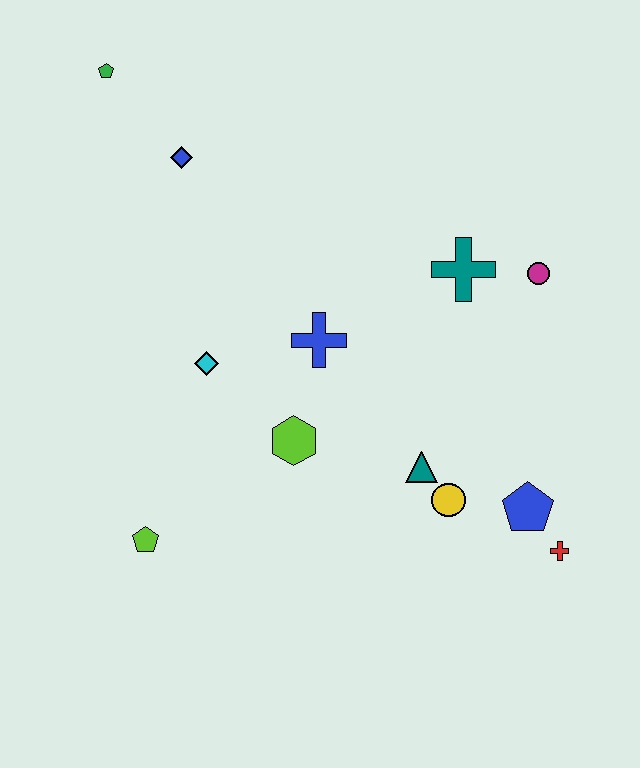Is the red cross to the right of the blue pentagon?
Yes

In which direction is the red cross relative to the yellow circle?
The red cross is to the right of the yellow circle.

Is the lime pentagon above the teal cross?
No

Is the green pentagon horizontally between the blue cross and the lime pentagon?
No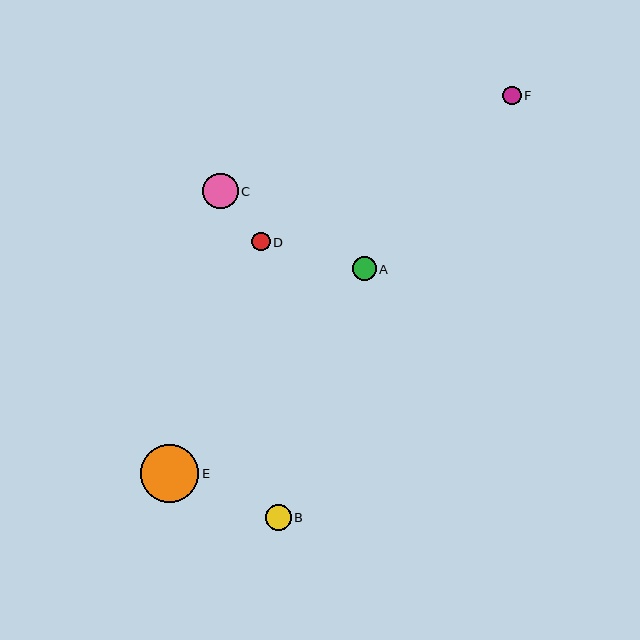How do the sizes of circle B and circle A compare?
Circle B and circle A are approximately the same size.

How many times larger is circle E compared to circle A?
Circle E is approximately 2.4 times the size of circle A.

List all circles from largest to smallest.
From largest to smallest: E, C, B, A, D, F.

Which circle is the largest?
Circle E is the largest with a size of approximately 58 pixels.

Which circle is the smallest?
Circle F is the smallest with a size of approximately 18 pixels.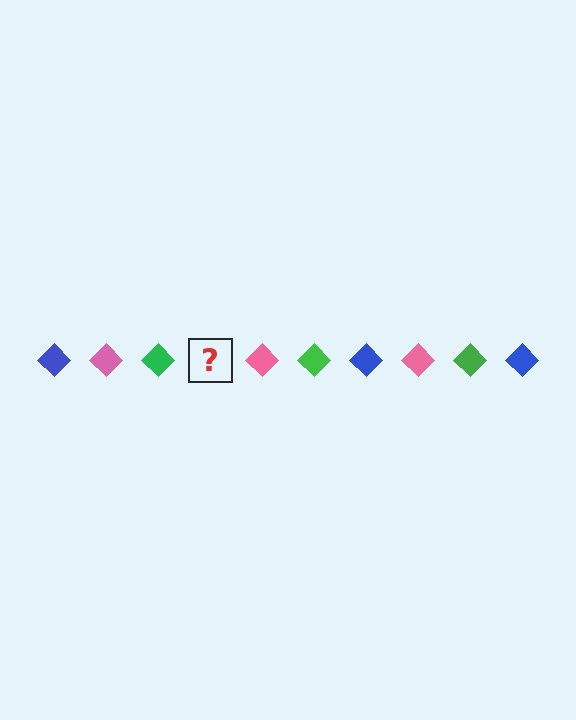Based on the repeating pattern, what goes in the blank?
The blank should be a blue diamond.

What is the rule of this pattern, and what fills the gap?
The rule is that the pattern cycles through blue, pink, green diamonds. The gap should be filled with a blue diamond.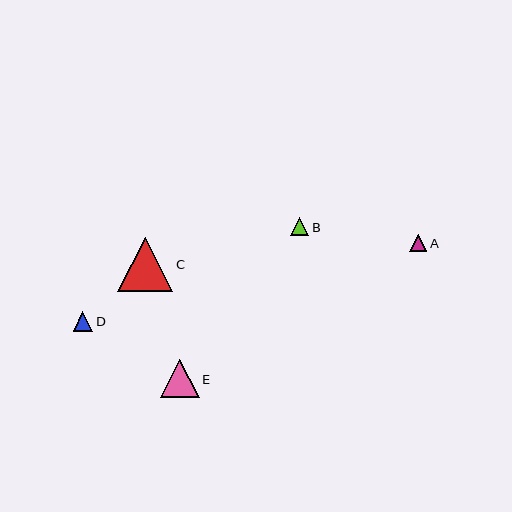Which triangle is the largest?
Triangle C is the largest with a size of approximately 55 pixels.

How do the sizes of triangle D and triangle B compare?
Triangle D and triangle B are approximately the same size.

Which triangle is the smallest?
Triangle A is the smallest with a size of approximately 17 pixels.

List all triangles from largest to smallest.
From largest to smallest: C, E, D, B, A.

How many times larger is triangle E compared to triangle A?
Triangle E is approximately 2.3 times the size of triangle A.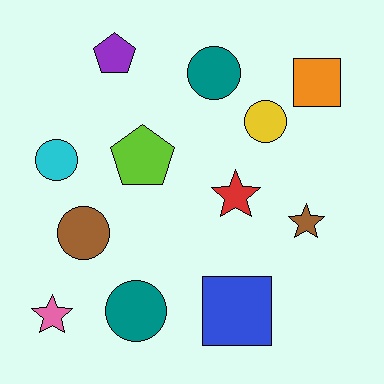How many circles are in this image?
There are 5 circles.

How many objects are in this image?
There are 12 objects.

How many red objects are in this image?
There is 1 red object.